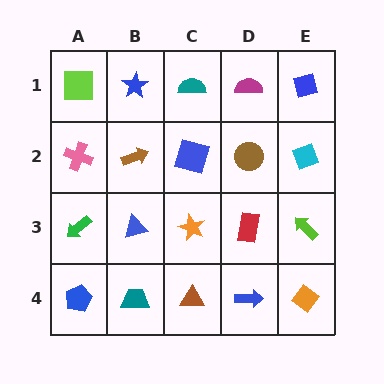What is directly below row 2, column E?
A lime arrow.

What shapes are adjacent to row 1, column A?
A pink cross (row 2, column A), a blue star (row 1, column B).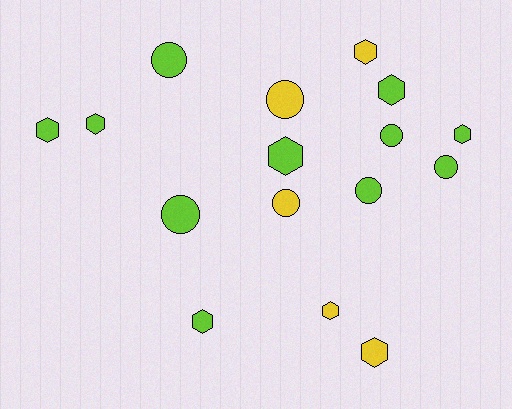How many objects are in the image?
There are 16 objects.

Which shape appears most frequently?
Hexagon, with 9 objects.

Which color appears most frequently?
Lime, with 11 objects.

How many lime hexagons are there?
There are 6 lime hexagons.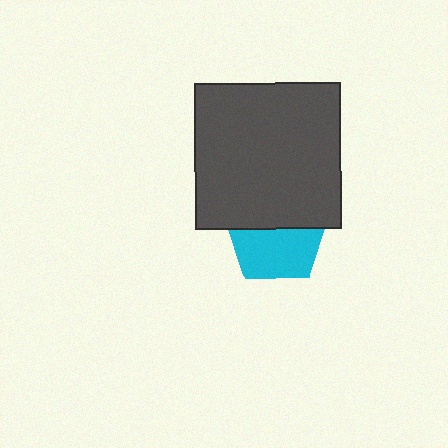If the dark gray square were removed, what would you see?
You would see the complete cyan pentagon.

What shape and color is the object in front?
The object in front is a dark gray square.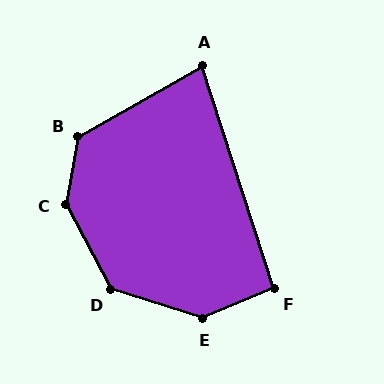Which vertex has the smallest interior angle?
A, at approximately 78 degrees.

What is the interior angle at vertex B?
Approximately 130 degrees (obtuse).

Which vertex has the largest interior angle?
C, at approximately 142 degrees.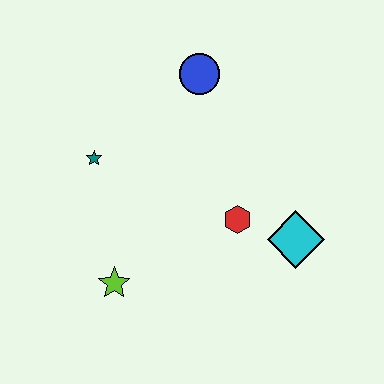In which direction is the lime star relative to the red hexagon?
The lime star is to the left of the red hexagon.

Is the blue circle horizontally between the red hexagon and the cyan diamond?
No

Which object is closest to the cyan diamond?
The red hexagon is closest to the cyan diamond.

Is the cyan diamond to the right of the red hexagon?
Yes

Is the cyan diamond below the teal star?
Yes